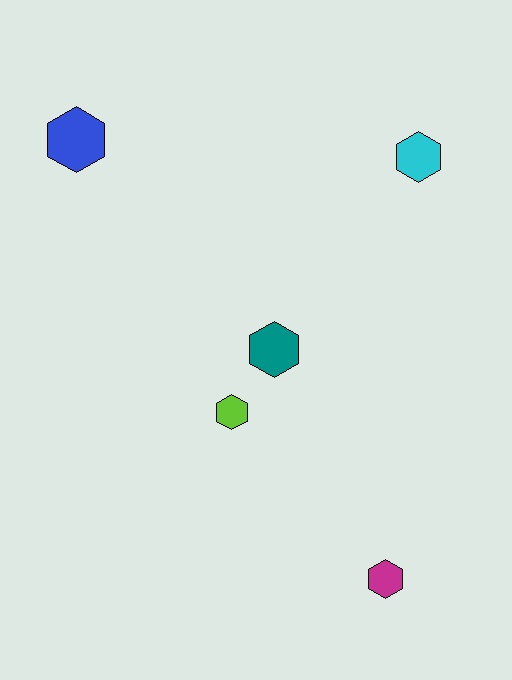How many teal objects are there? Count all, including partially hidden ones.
There is 1 teal object.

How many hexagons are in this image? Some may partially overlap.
There are 5 hexagons.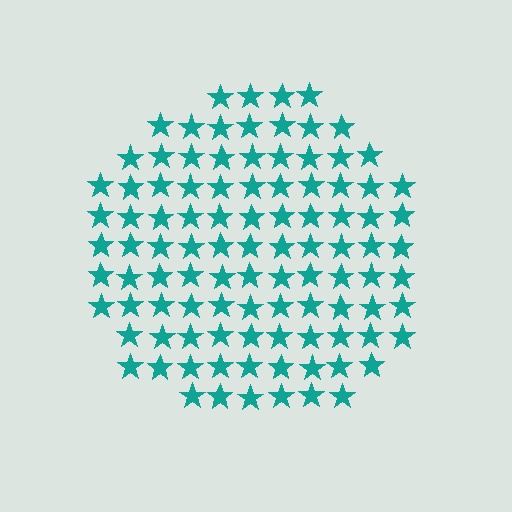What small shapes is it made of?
It is made of small stars.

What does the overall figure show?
The overall figure shows a circle.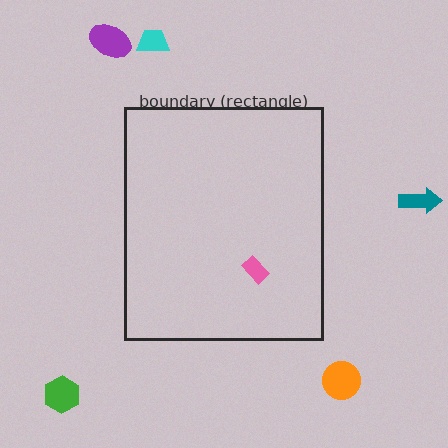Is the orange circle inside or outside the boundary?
Outside.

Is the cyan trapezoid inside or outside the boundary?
Outside.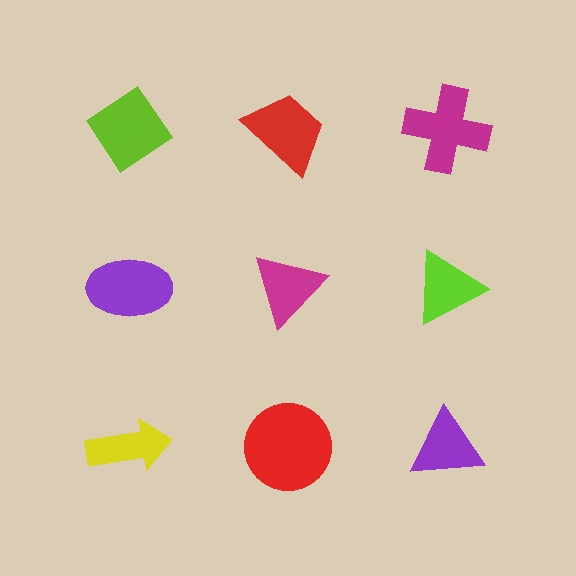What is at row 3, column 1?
A yellow arrow.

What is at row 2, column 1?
A purple ellipse.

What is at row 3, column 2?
A red circle.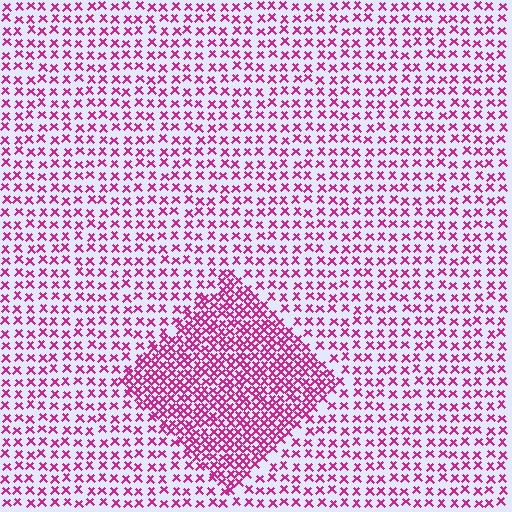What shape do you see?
I see a diamond.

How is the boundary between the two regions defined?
The boundary is defined by a change in element density (approximately 2.1x ratio). All elements are the same color, size, and shape.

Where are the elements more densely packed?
The elements are more densely packed inside the diamond boundary.